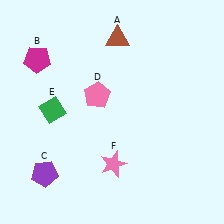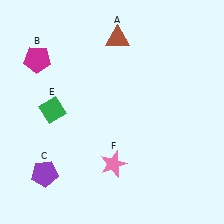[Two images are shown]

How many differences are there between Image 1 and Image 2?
There is 1 difference between the two images.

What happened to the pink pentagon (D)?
The pink pentagon (D) was removed in Image 2. It was in the top-left area of Image 1.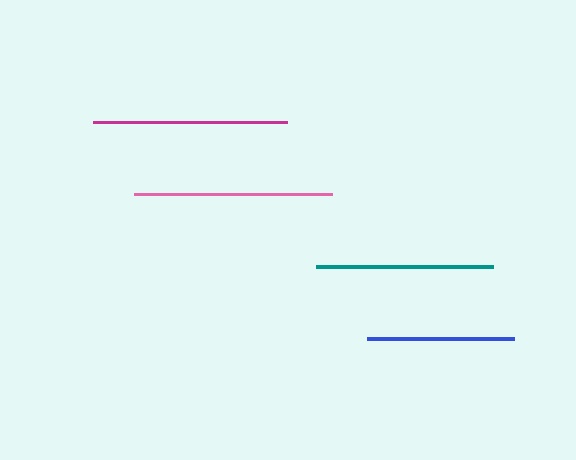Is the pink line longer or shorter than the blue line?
The pink line is longer than the blue line.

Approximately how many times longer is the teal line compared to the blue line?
The teal line is approximately 1.2 times the length of the blue line.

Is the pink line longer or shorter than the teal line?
The pink line is longer than the teal line.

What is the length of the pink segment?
The pink segment is approximately 199 pixels long.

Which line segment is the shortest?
The blue line is the shortest at approximately 147 pixels.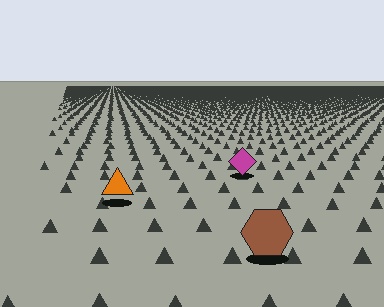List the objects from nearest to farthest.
From nearest to farthest: the brown hexagon, the orange triangle, the magenta diamond.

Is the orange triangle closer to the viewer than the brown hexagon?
No. The brown hexagon is closer — you can tell from the texture gradient: the ground texture is coarser near it.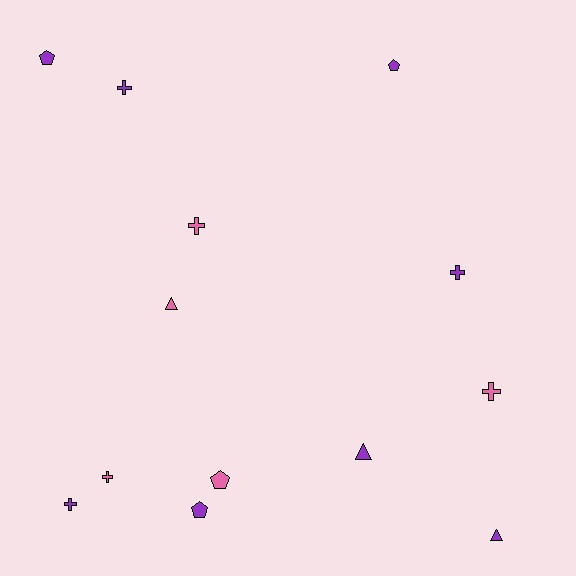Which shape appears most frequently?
Cross, with 6 objects.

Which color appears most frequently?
Purple, with 8 objects.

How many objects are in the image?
There are 13 objects.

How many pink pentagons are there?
There is 1 pink pentagon.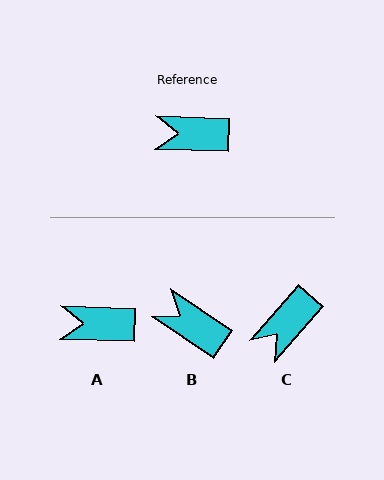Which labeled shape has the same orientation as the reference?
A.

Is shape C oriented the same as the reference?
No, it is off by about 51 degrees.